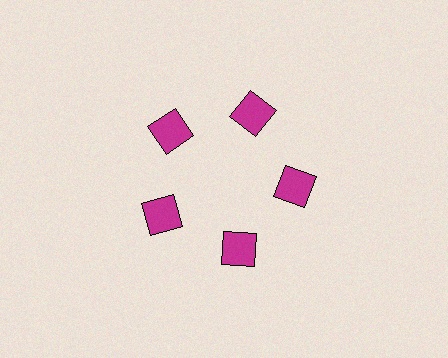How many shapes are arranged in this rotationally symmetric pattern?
There are 5 shapes, arranged in 5 groups of 1.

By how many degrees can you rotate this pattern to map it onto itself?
The pattern maps onto itself every 72 degrees of rotation.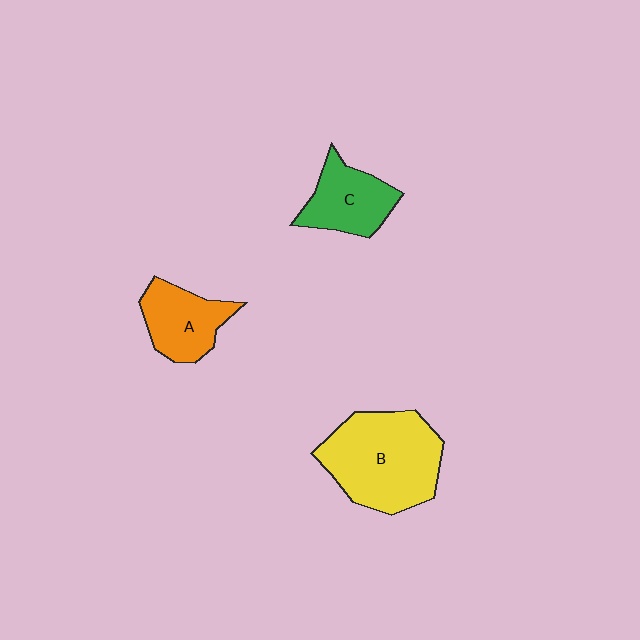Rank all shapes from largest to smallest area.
From largest to smallest: B (yellow), C (green), A (orange).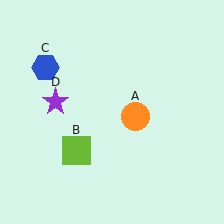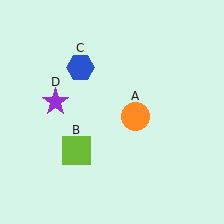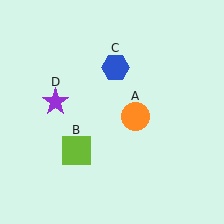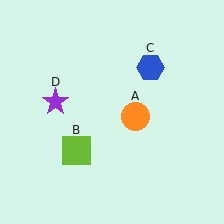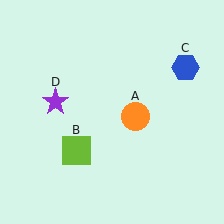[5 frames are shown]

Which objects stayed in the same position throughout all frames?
Orange circle (object A) and lime square (object B) and purple star (object D) remained stationary.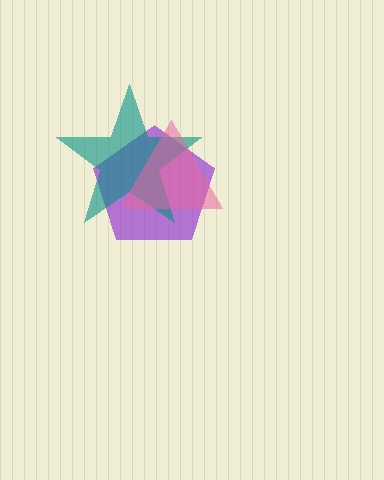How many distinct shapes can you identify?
There are 3 distinct shapes: a purple pentagon, a teal star, a pink triangle.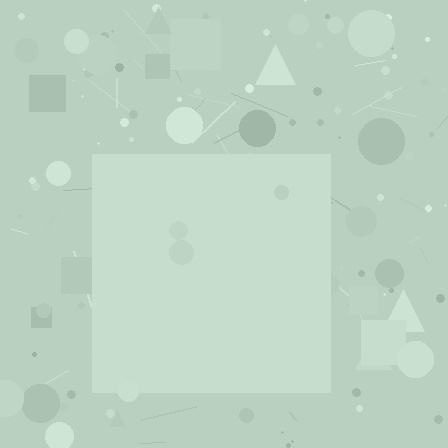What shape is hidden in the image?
A square is hidden in the image.